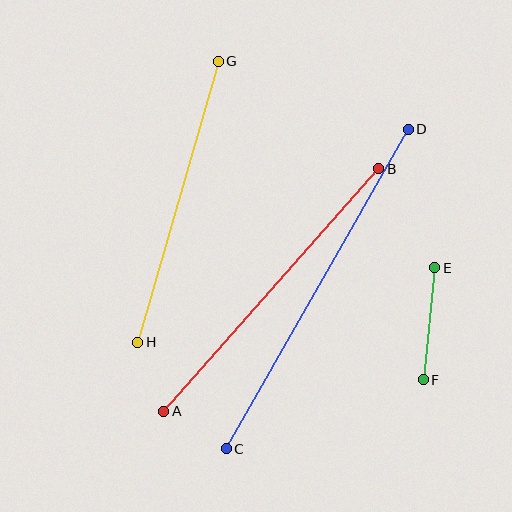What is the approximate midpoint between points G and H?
The midpoint is at approximately (178, 202) pixels.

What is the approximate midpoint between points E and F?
The midpoint is at approximately (429, 324) pixels.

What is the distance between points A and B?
The distance is approximately 324 pixels.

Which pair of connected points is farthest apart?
Points C and D are farthest apart.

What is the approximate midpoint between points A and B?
The midpoint is at approximately (271, 290) pixels.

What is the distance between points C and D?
The distance is approximately 368 pixels.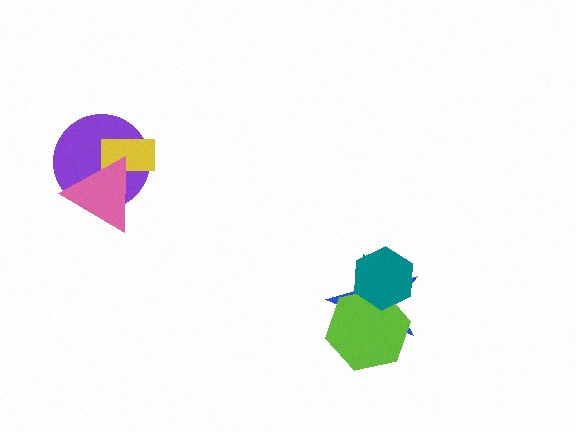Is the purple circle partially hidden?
Yes, it is partially covered by another shape.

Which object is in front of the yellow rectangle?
The pink triangle is in front of the yellow rectangle.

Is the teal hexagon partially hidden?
No, no other shape covers it.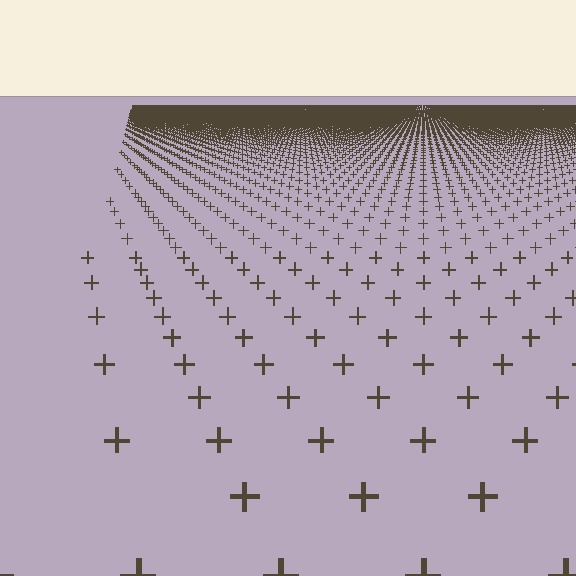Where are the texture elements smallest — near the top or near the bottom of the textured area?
Near the top.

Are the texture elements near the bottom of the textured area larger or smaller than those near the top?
Larger. Near the bottom, elements are closer to the viewer and appear at a bigger on-screen size.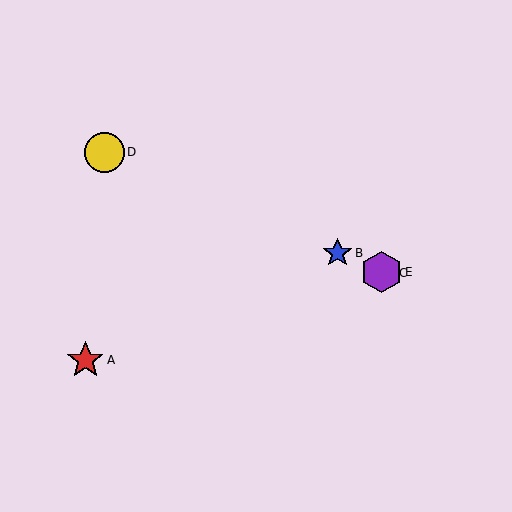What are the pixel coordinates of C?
Object C is at (384, 273).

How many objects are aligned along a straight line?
4 objects (B, C, D, E) are aligned along a straight line.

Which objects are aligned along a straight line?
Objects B, C, D, E are aligned along a straight line.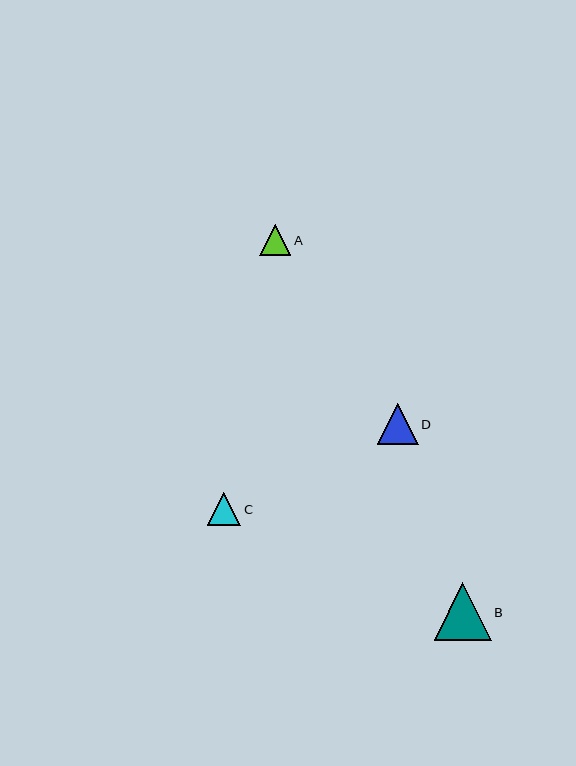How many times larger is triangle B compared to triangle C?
Triangle B is approximately 1.7 times the size of triangle C.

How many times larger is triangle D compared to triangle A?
Triangle D is approximately 1.3 times the size of triangle A.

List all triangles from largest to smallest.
From largest to smallest: B, D, C, A.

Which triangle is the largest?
Triangle B is the largest with a size of approximately 57 pixels.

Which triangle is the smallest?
Triangle A is the smallest with a size of approximately 31 pixels.